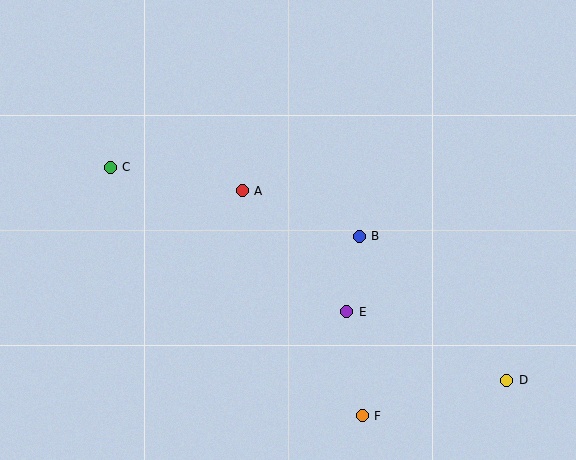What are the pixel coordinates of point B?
Point B is at (359, 236).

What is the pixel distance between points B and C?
The distance between B and C is 258 pixels.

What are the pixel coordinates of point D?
Point D is at (507, 380).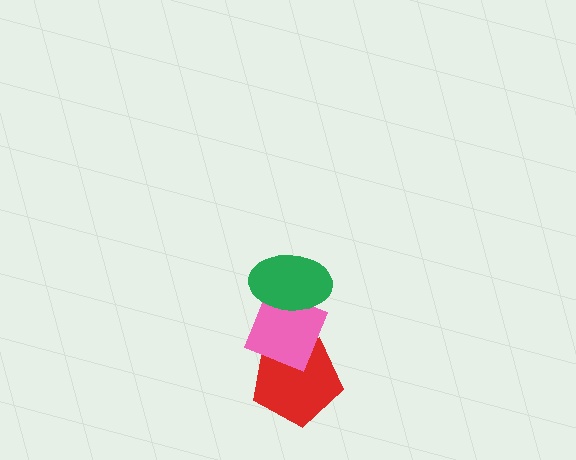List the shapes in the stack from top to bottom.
From top to bottom: the green ellipse, the pink diamond, the red pentagon.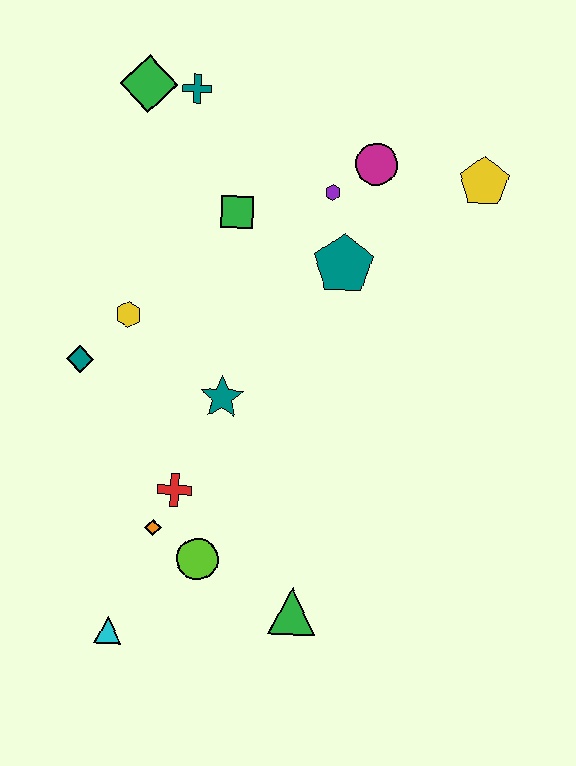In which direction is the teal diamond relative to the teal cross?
The teal diamond is below the teal cross.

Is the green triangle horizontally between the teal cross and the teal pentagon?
Yes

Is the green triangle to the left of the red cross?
No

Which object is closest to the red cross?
The orange diamond is closest to the red cross.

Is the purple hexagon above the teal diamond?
Yes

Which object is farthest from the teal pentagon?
The cyan triangle is farthest from the teal pentagon.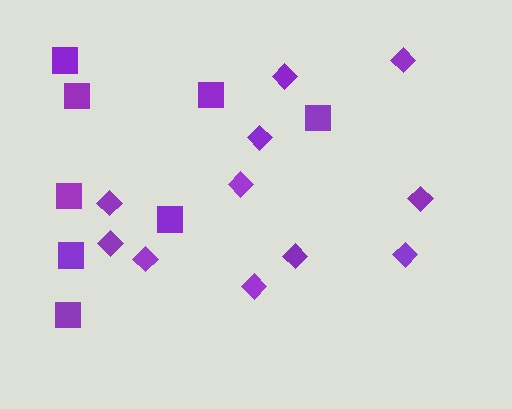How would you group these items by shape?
There are 2 groups: one group of diamonds (11) and one group of squares (8).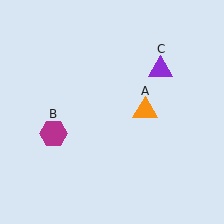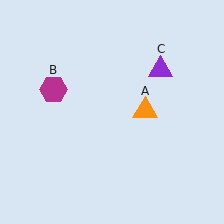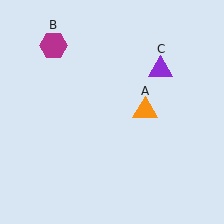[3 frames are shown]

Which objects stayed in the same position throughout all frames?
Orange triangle (object A) and purple triangle (object C) remained stationary.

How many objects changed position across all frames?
1 object changed position: magenta hexagon (object B).